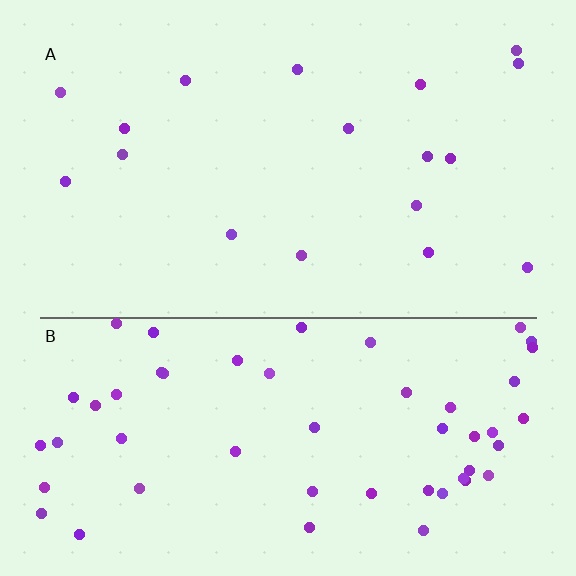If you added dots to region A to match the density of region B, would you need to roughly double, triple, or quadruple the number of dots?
Approximately triple.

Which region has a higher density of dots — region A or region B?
B (the bottom).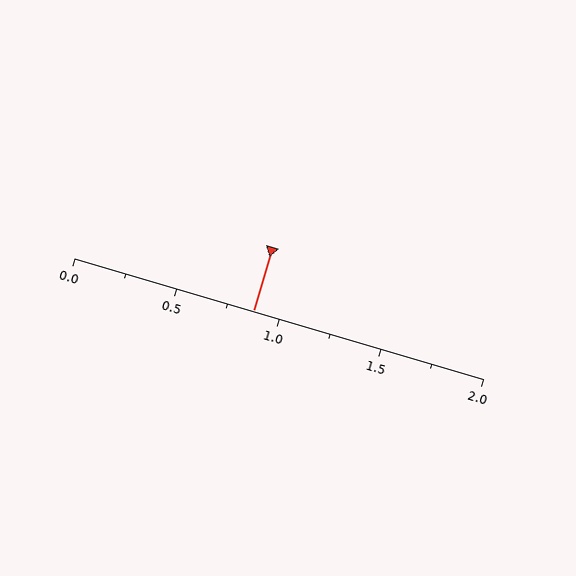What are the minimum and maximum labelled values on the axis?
The axis runs from 0.0 to 2.0.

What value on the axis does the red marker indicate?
The marker indicates approximately 0.88.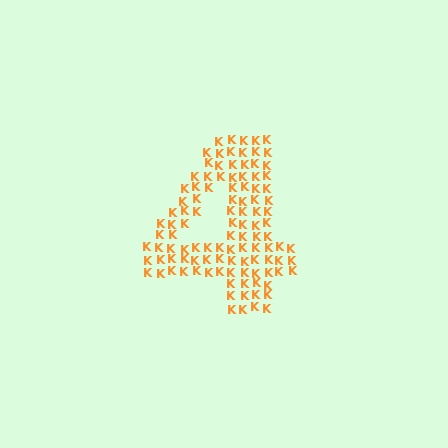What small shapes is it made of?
It is made of small letter K's.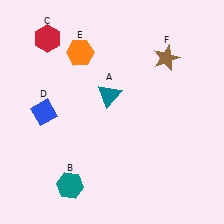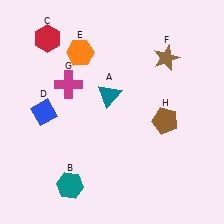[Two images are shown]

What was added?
A magenta cross (G), a brown pentagon (H) were added in Image 2.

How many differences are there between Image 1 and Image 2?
There are 2 differences between the two images.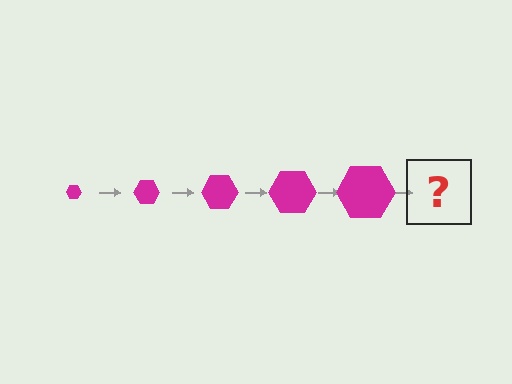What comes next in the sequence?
The next element should be a magenta hexagon, larger than the previous one.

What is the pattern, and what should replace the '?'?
The pattern is that the hexagon gets progressively larger each step. The '?' should be a magenta hexagon, larger than the previous one.